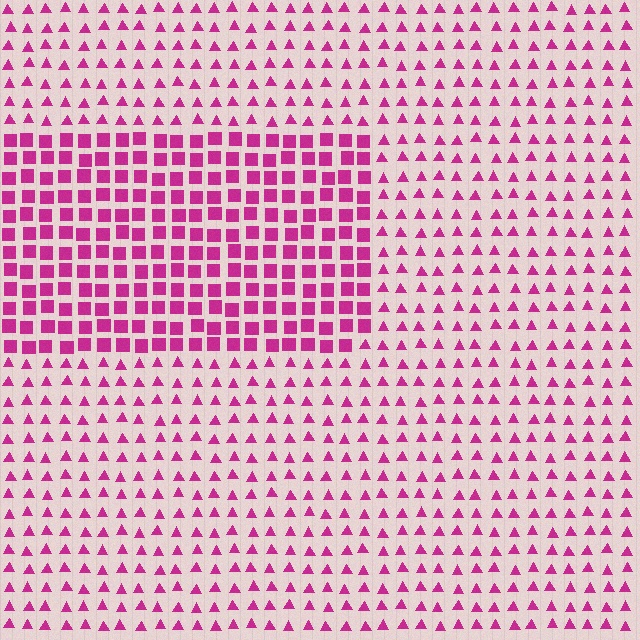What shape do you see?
I see a rectangle.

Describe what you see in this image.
The image is filled with small magenta elements arranged in a uniform grid. A rectangle-shaped region contains squares, while the surrounding area contains triangles. The boundary is defined purely by the change in element shape.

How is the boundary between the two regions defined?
The boundary is defined by a change in element shape: squares inside vs. triangles outside. All elements share the same color and spacing.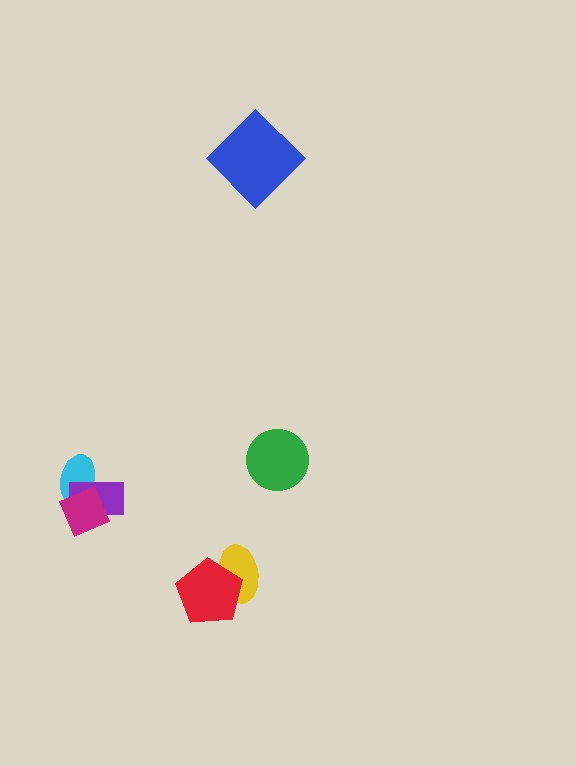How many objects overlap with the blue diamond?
0 objects overlap with the blue diamond.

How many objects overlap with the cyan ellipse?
2 objects overlap with the cyan ellipse.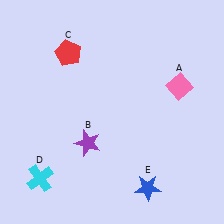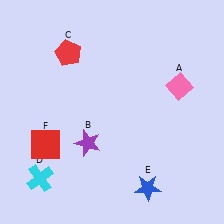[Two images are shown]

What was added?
A red square (F) was added in Image 2.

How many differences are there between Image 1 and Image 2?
There is 1 difference between the two images.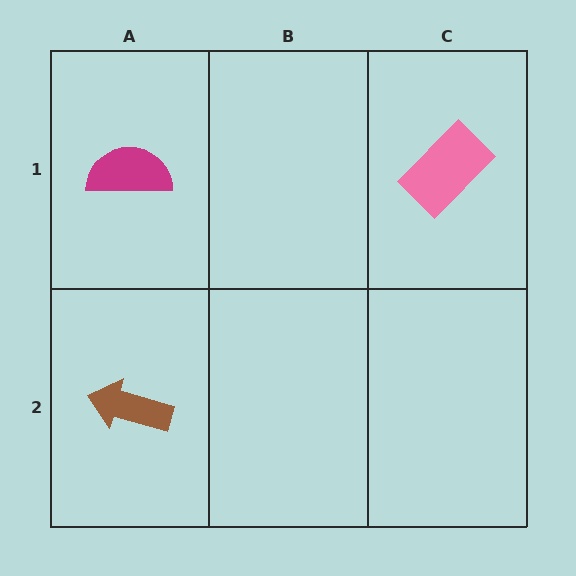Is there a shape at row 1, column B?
No, that cell is empty.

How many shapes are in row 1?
2 shapes.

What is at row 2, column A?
A brown arrow.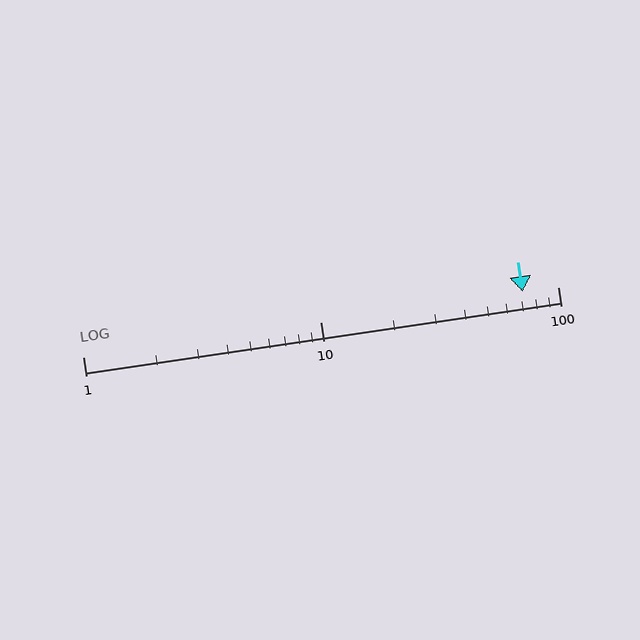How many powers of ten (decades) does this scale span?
The scale spans 2 decades, from 1 to 100.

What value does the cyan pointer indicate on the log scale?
The pointer indicates approximately 71.